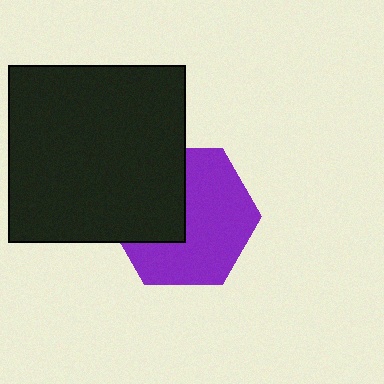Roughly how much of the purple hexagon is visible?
About half of it is visible (roughly 62%).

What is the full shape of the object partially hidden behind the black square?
The partially hidden object is a purple hexagon.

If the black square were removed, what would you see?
You would see the complete purple hexagon.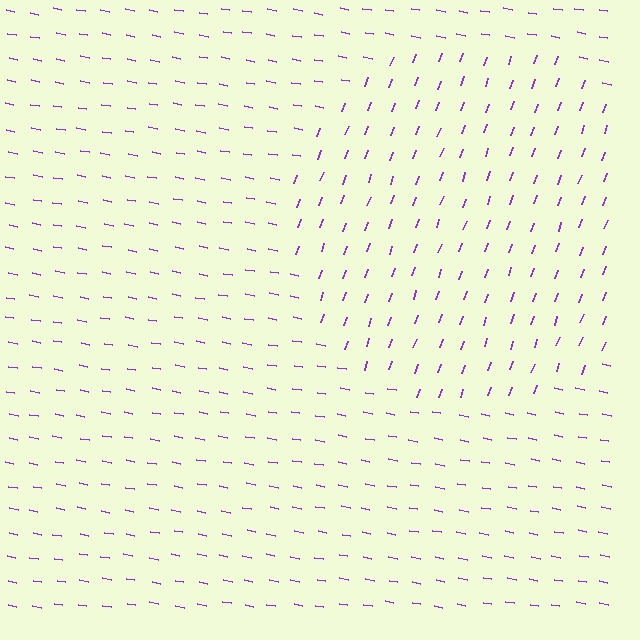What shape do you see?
I see a circle.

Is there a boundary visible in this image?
Yes, there is a texture boundary formed by a change in line orientation.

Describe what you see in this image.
The image is filled with small purple line segments. A circle region in the image has lines oriented differently from the surrounding lines, creating a visible texture boundary.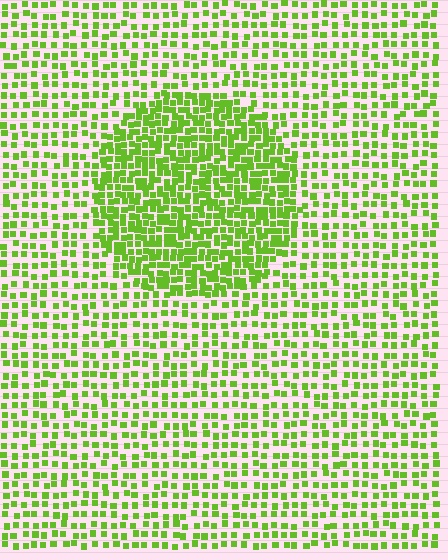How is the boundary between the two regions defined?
The boundary is defined by a change in element density (approximately 2.0x ratio). All elements are the same color, size, and shape.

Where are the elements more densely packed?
The elements are more densely packed inside the circle boundary.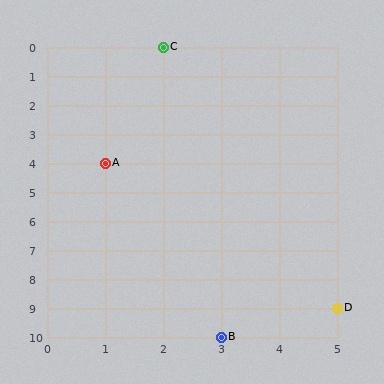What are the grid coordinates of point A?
Point A is at grid coordinates (1, 4).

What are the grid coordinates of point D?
Point D is at grid coordinates (5, 9).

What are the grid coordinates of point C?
Point C is at grid coordinates (2, 0).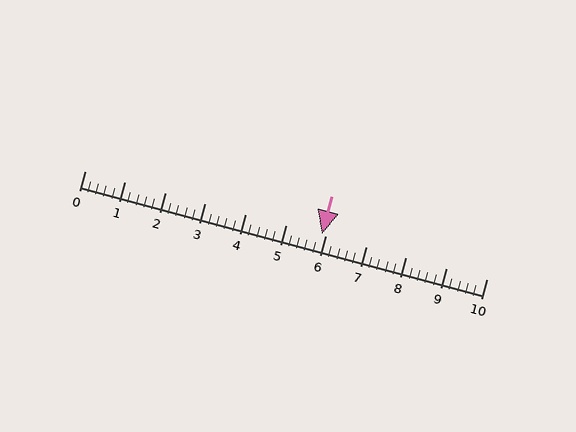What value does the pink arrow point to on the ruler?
The pink arrow points to approximately 5.9.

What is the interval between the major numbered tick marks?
The major tick marks are spaced 1 units apart.